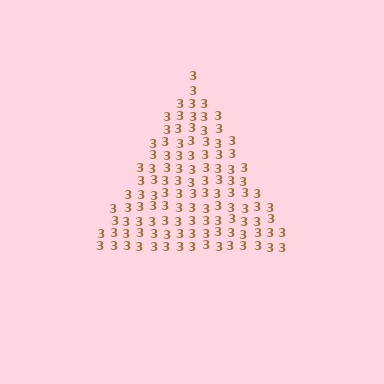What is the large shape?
The large shape is a triangle.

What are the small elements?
The small elements are digit 3's.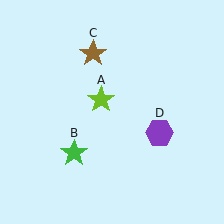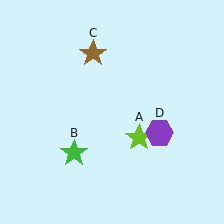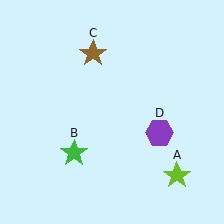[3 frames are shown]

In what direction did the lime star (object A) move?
The lime star (object A) moved down and to the right.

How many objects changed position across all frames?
1 object changed position: lime star (object A).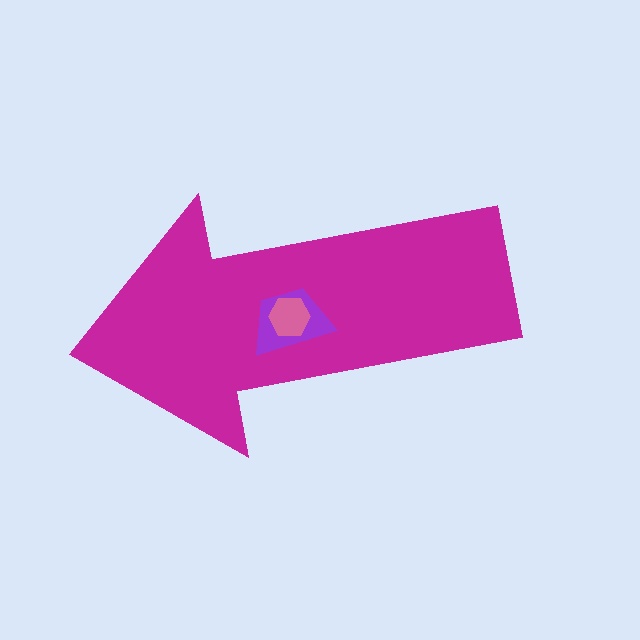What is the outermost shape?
The magenta arrow.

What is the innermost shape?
The pink hexagon.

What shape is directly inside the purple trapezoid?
The pink hexagon.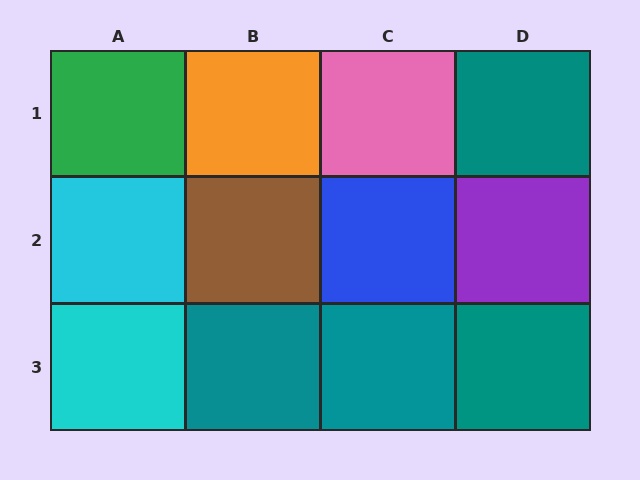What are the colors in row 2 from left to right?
Cyan, brown, blue, purple.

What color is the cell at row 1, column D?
Teal.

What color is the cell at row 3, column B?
Teal.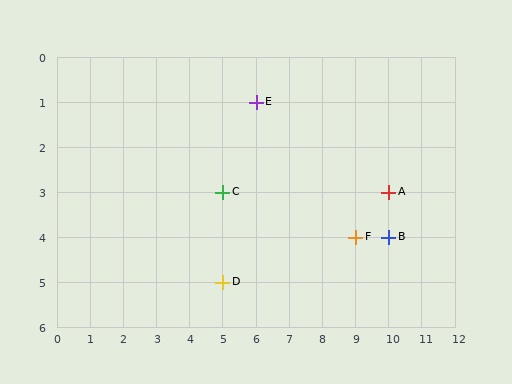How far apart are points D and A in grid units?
Points D and A are 5 columns and 2 rows apart (about 5.4 grid units diagonally).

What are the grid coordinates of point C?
Point C is at grid coordinates (5, 3).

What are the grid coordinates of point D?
Point D is at grid coordinates (5, 5).